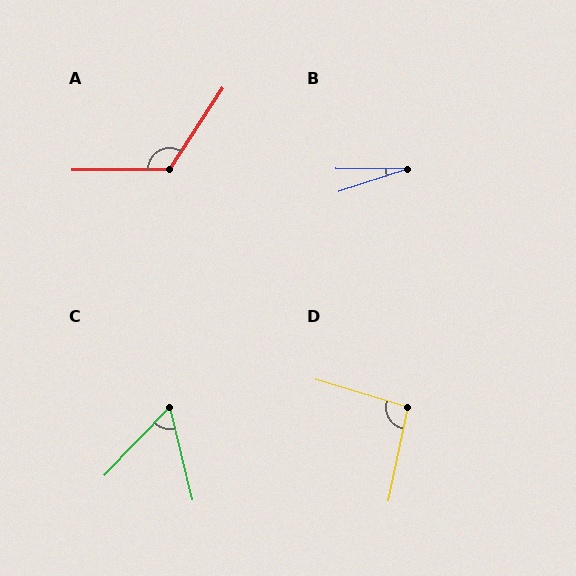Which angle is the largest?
A, at approximately 124 degrees.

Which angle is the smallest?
B, at approximately 18 degrees.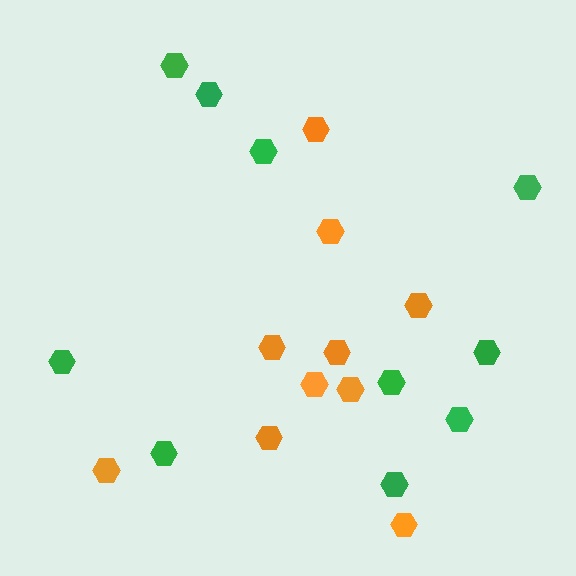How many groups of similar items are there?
There are 2 groups: one group of orange hexagons (10) and one group of green hexagons (10).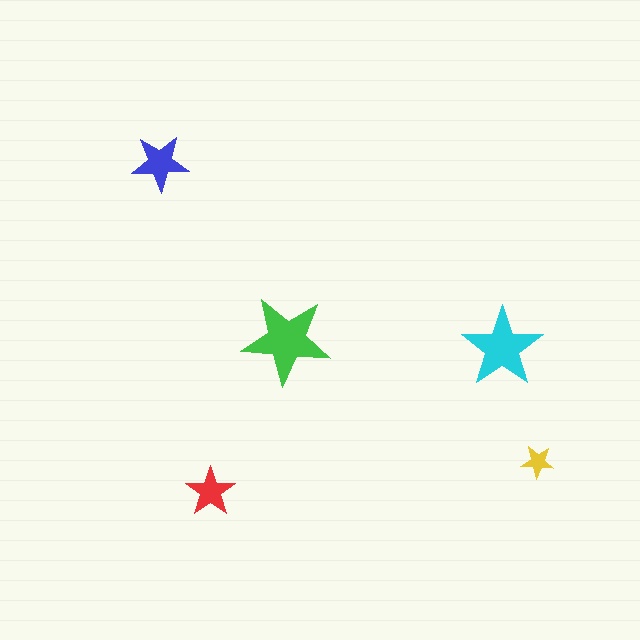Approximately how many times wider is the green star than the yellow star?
About 2.5 times wider.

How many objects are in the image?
There are 5 objects in the image.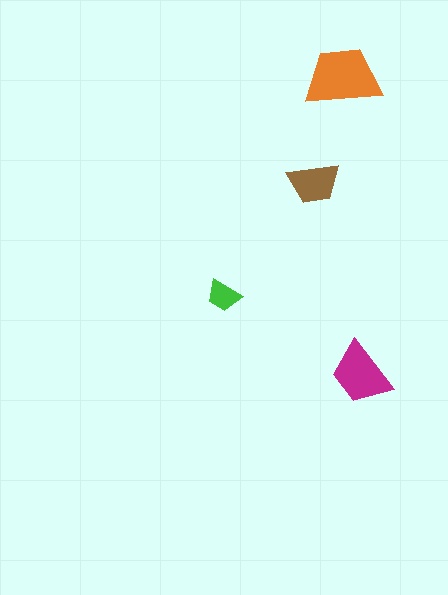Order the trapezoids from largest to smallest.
the orange one, the magenta one, the brown one, the green one.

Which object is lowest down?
The magenta trapezoid is bottommost.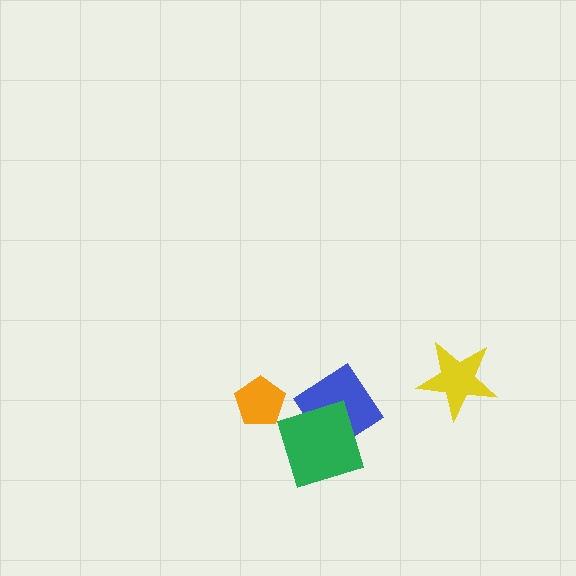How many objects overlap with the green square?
1 object overlaps with the green square.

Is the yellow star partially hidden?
No, no other shape covers it.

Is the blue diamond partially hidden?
Yes, it is partially covered by another shape.